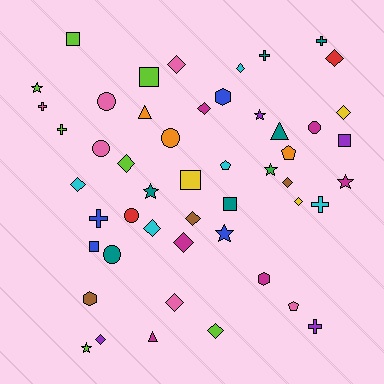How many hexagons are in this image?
There are 3 hexagons.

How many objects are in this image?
There are 50 objects.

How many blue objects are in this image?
There are 4 blue objects.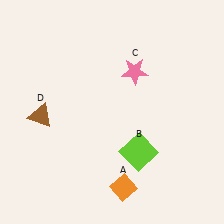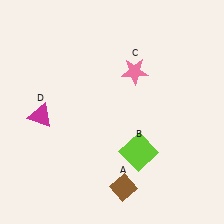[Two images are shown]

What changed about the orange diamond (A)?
In Image 1, A is orange. In Image 2, it changed to brown.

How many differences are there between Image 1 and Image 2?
There are 2 differences between the two images.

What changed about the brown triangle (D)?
In Image 1, D is brown. In Image 2, it changed to magenta.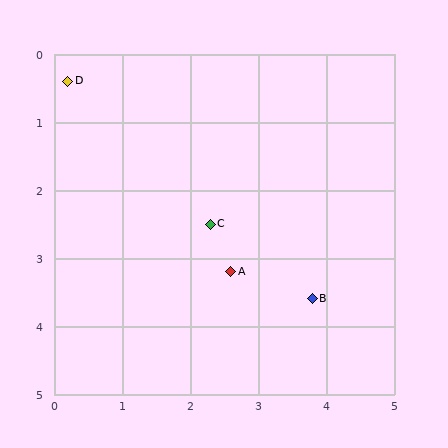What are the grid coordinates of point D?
Point D is at approximately (0.2, 0.4).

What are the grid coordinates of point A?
Point A is at approximately (2.6, 3.2).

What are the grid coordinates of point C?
Point C is at approximately (2.3, 2.5).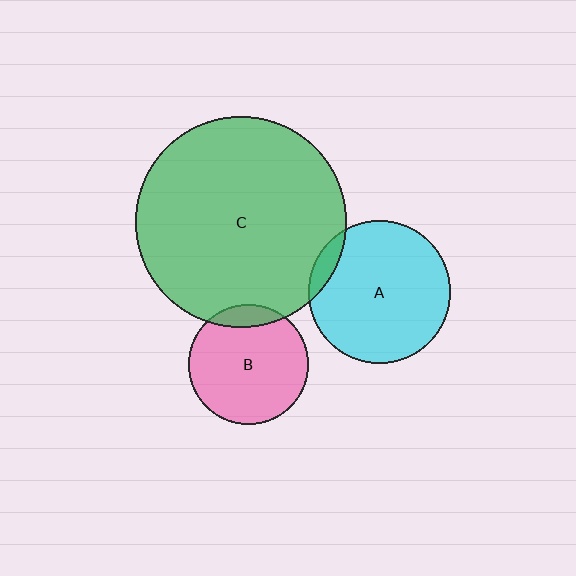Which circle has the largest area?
Circle C (green).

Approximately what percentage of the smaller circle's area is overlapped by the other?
Approximately 10%.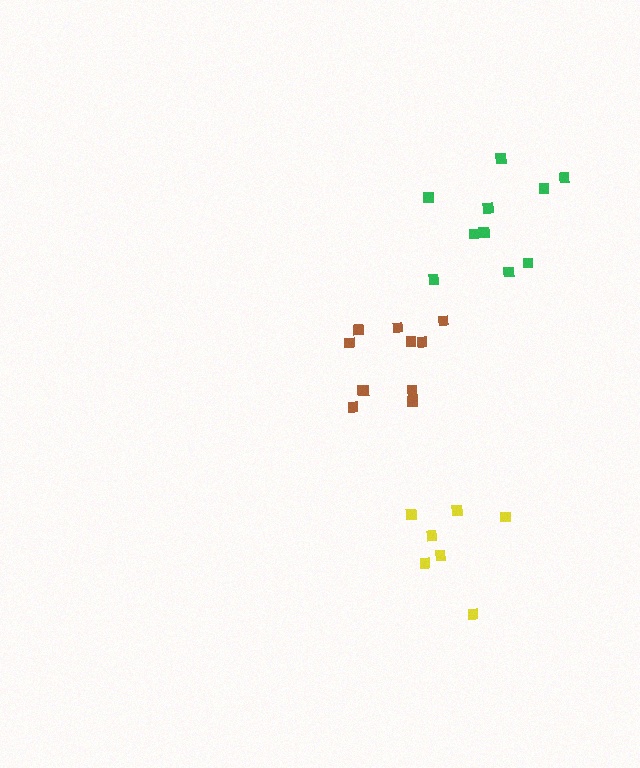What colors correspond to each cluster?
The clusters are colored: yellow, green, brown.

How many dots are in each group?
Group 1: 7 dots, Group 2: 10 dots, Group 3: 11 dots (28 total).